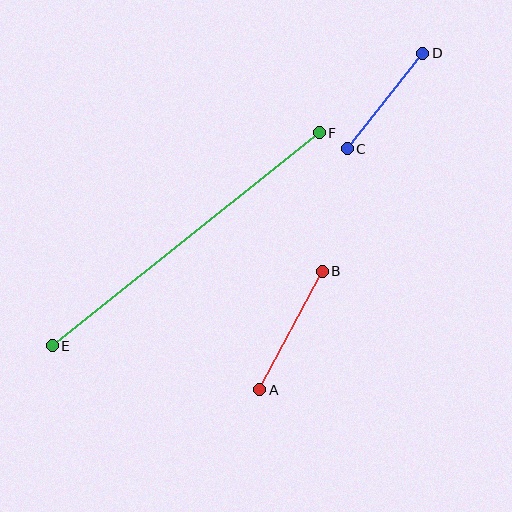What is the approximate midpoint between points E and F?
The midpoint is at approximately (186, 239) pixels.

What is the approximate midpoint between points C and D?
The midpoint is at approximately (385, 101) pixels.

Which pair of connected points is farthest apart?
Points E and F are farthest apart.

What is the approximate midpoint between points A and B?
The midpoint is at approximately (291, 331) pixels.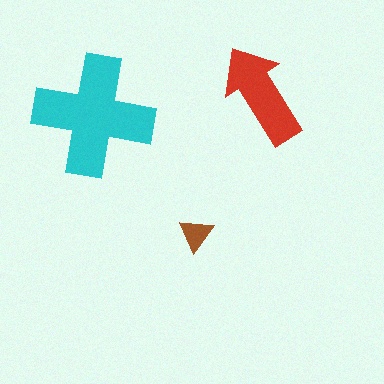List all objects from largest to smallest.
The cyan cross, the red arrow, the brown triangle.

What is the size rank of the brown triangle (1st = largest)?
3rd.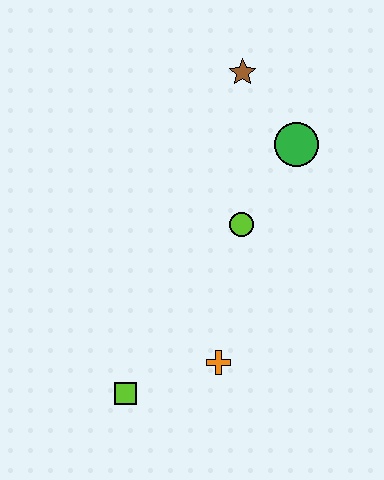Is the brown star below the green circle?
No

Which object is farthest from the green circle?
The lime square is farthest from the green circle.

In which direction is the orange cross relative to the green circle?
The orange cross is below the green circle.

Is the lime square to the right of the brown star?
No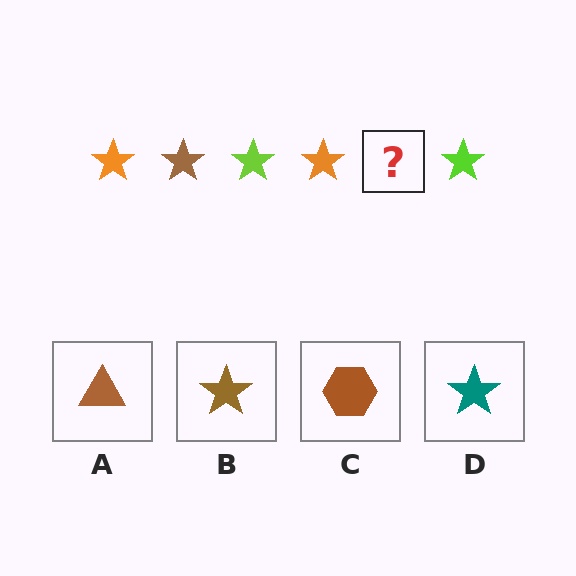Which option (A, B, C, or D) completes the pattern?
B.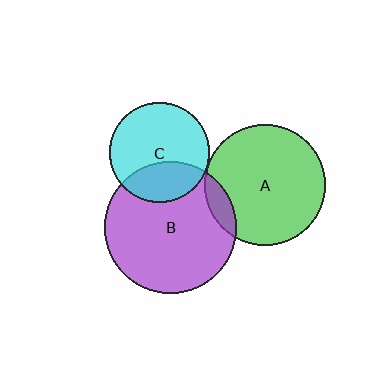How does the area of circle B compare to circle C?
Approximately 1.8 times.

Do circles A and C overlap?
Yes.